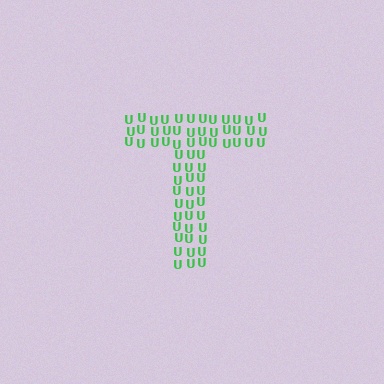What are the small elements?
The small elements are letter U's.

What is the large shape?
The large shape is the letter T.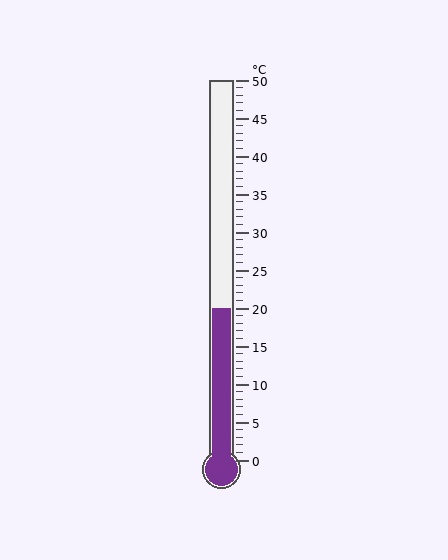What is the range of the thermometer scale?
The thermometer scale ranges from 0°C to 50°C.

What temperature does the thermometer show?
The thermometer shows approximately 20°C.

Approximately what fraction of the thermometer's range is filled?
The thermometer is filled to approximately 40% of its range.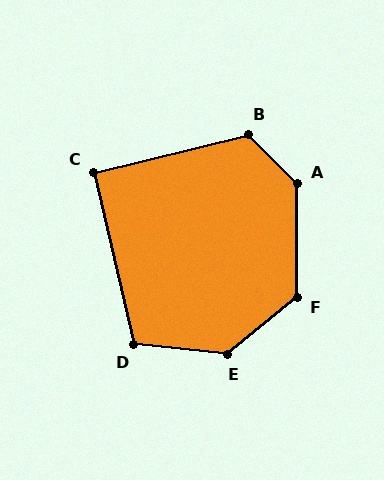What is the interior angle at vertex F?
Approximately 130 degrees (obtuse).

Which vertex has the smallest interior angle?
C, at approximately 91 degrees.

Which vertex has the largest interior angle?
A, at approximately 135 degrees.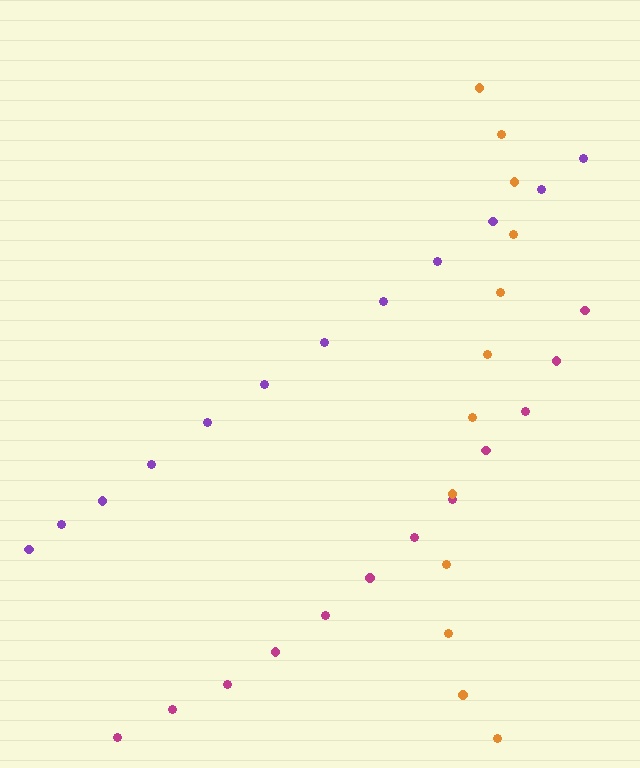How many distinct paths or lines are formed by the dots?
There are 3 distinct paths.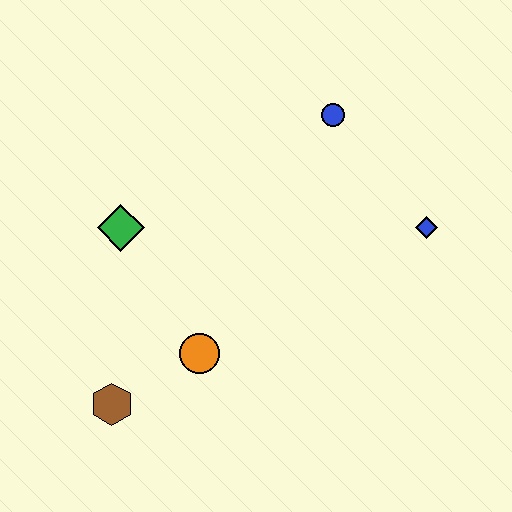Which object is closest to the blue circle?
The blue diamond is closest to the blue circle.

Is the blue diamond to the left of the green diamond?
No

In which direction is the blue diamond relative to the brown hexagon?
The blue diamond is to the right of the brown hexagon.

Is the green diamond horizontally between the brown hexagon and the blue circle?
Yes